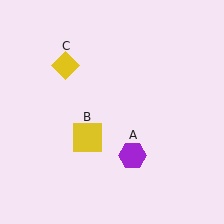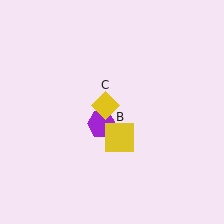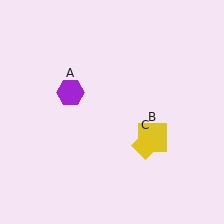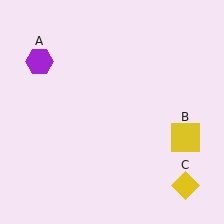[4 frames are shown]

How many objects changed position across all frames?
3 objects changed position: purple hexagon (object A), yellow square (object B), yellow diamond (object C).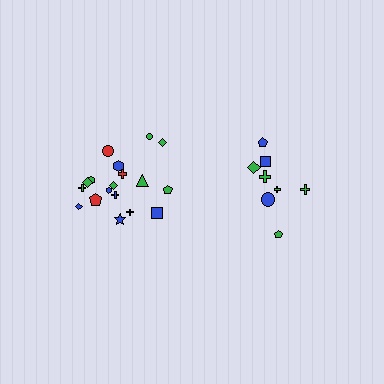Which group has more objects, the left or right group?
The left group.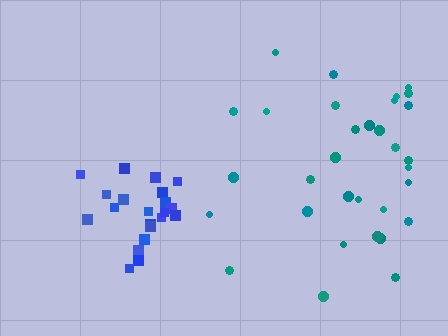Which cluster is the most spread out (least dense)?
Teal.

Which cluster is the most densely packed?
Blue.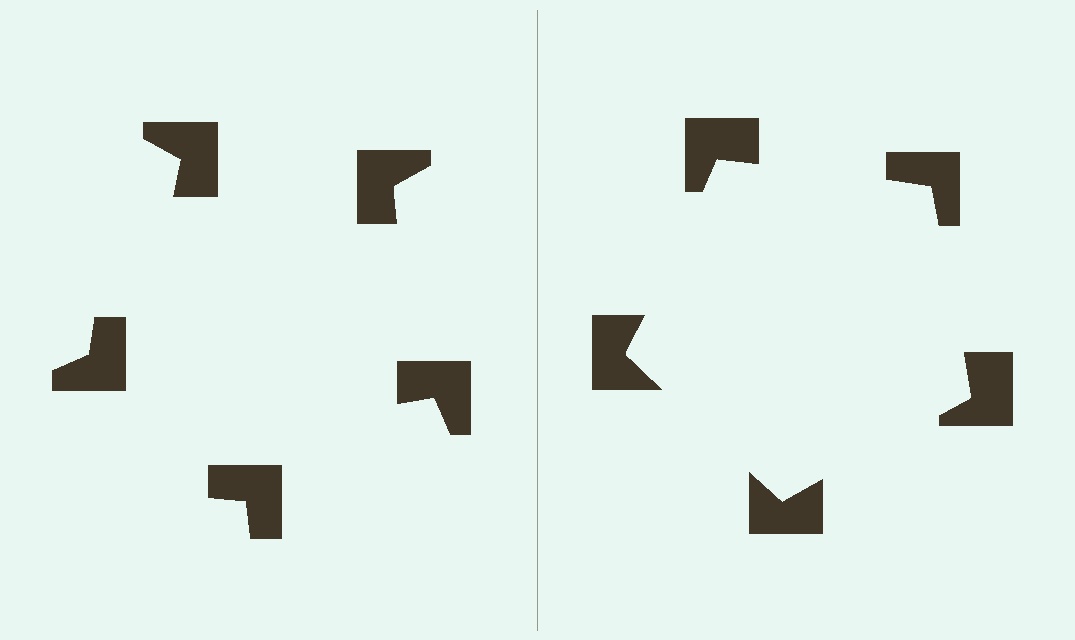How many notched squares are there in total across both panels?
10 — 5 on each side.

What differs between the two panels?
The notched squares are positioned identically on both sides; only the wedge orientations differ. On the right they align to a pentagon; on the left they are misaligned.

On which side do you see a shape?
An illusory pentagon appears on the right side. On the left side the wedge cuts are rotated, so no coherent shape forms.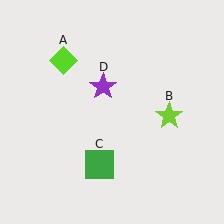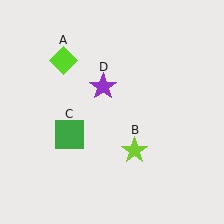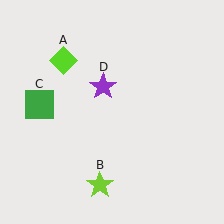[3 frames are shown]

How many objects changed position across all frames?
2 objects changed position: lime star (object B), green square (object C).